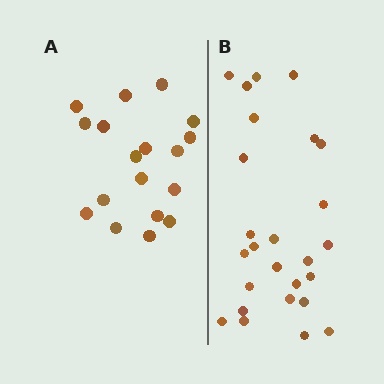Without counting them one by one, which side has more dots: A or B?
Region B (the right region) has more dots.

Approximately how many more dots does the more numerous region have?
Region B has roughly 8 or so more dots than region A.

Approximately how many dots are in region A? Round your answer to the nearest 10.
About 20 dots. (The exact count is 18, which rounds to 20.)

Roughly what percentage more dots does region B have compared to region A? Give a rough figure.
About 45% more.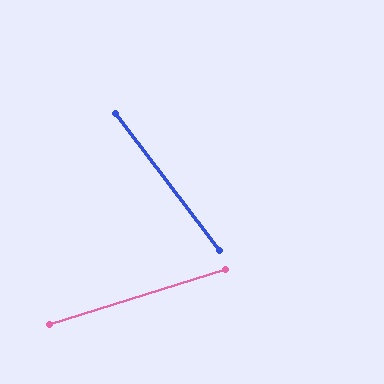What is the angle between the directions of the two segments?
Approximately 70 degrees.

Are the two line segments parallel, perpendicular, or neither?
Neither parallel nor perpendicular — they differ by about 70°.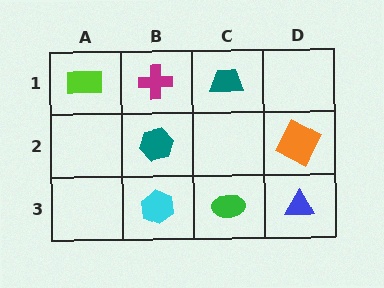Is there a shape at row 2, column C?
No, that cell is empty.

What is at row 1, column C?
A teal trapezoid.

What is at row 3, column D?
A blue triangle.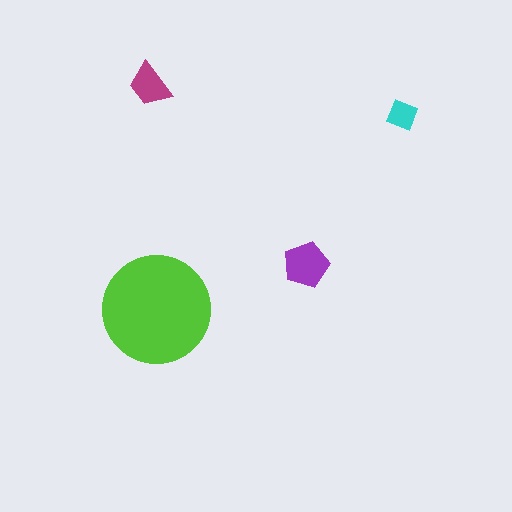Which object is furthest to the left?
The magenta trapezoid is leftmost.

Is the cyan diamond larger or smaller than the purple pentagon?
Smaller.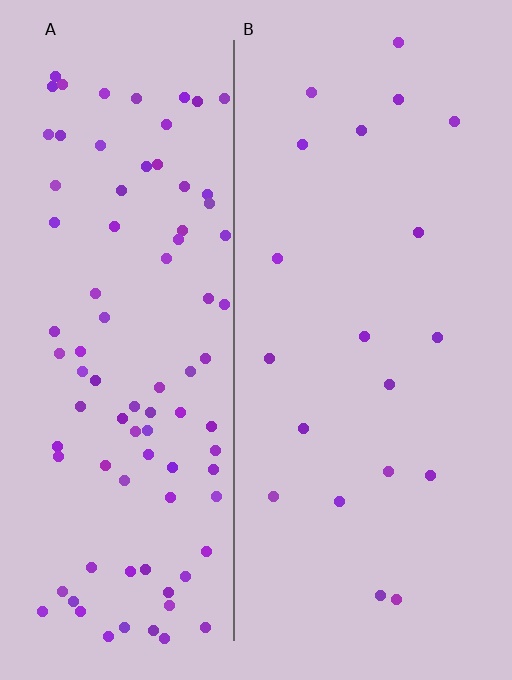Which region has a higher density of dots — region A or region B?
A (the left).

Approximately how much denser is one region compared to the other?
Approximately 4.6× — region A over region B.